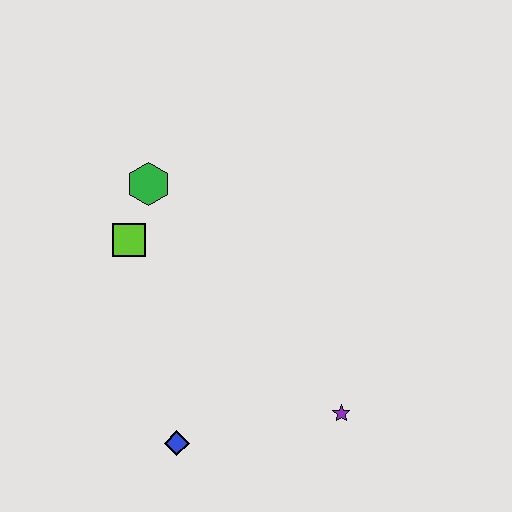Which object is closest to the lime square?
The green hexagon is closest to the lime square.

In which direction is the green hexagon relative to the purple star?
The green hexagon is above the purple star.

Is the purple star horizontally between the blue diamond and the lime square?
No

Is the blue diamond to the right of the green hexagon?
Yes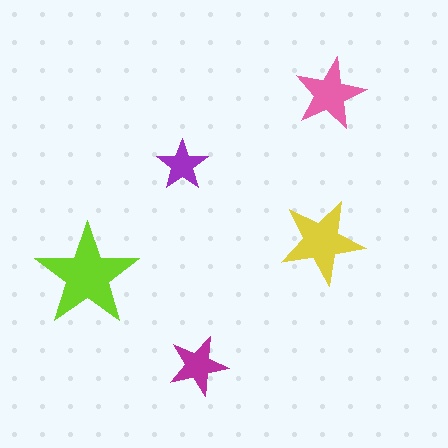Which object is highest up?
The pink star is topmost.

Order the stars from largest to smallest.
the lime one, the yellow one, the pink one, the magenta one, the purple one.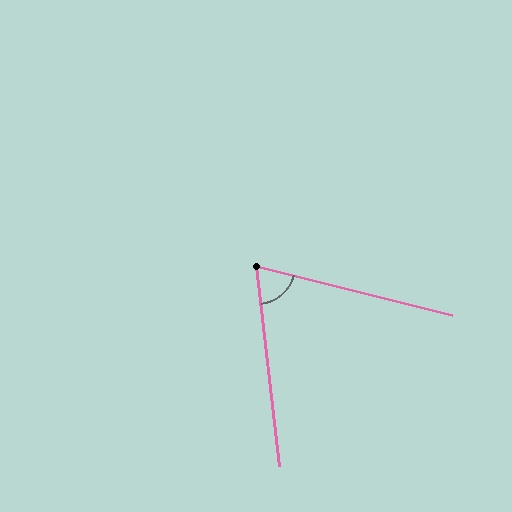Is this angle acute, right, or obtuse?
It is acute.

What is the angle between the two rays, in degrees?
Approximately 69 degrees.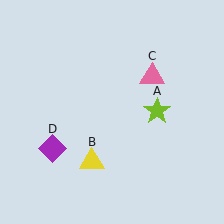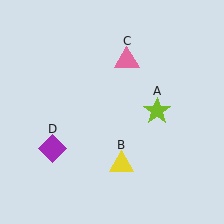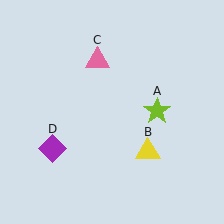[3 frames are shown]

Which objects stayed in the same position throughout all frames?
Lime star (object A) and purple diamond (object D) remained stationary.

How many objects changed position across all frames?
2 objects changed position: yellow triangle (object B), pink triangle (object C).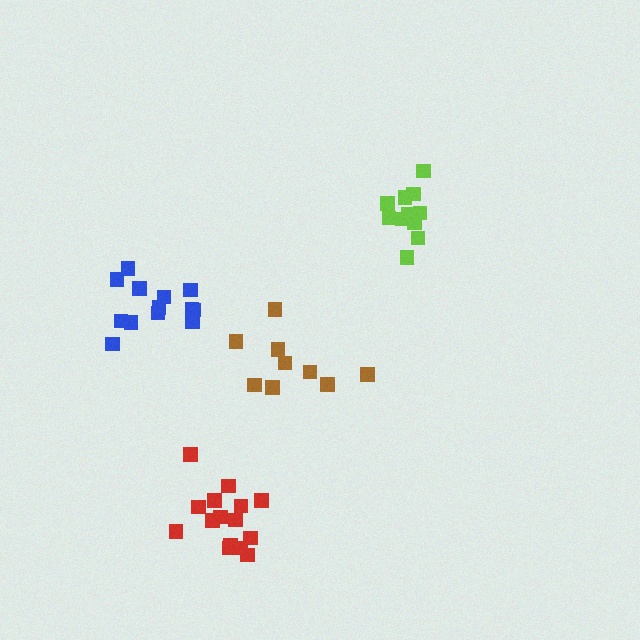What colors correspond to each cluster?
The clusters are colored: lime, brown, blue, red.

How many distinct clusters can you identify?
There are 4 distinct clusters.